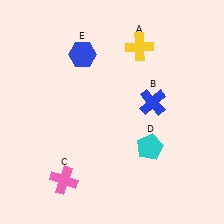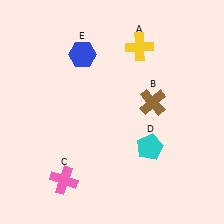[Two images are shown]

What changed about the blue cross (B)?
In Image 1, B is blue. In Image 2, it changed to brown.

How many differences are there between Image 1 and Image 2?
There is 1 difference between the two images.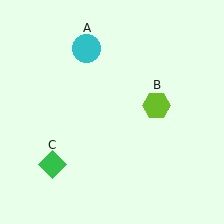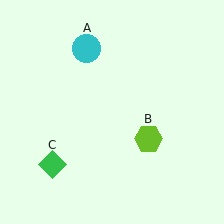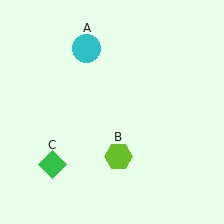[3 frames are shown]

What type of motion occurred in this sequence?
The lime hexagon (object B) rotated clockwise around the center of the scene.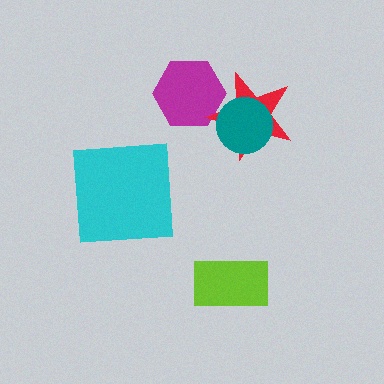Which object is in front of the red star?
The teal circle is in front of the red star.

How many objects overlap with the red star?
2 objects overlap with the red star.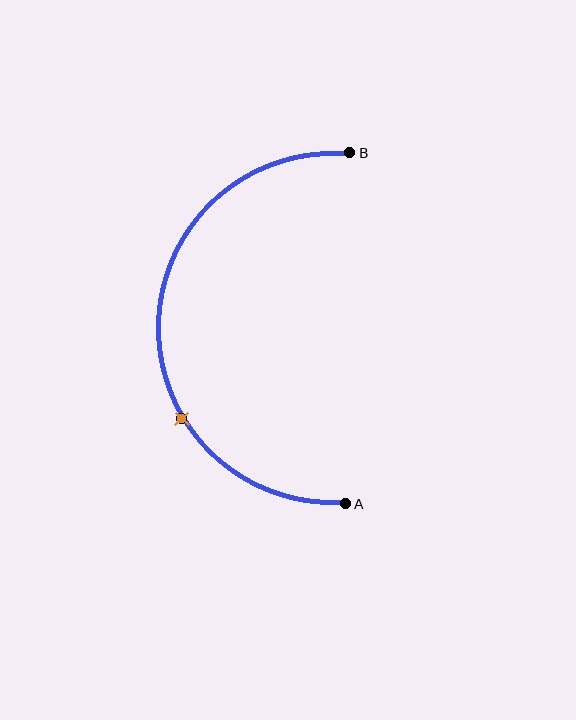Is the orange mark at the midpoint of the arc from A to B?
No. The orange mark lies on the arc but is closer to endpoint A. The arc midpoint would be at the point on the curve equidistant along the arc from both A and B.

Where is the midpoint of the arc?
The arc midpoint is the point on the curve farthest from the straight line joining A and B. It sits to the left of that line.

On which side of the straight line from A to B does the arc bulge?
The arc bulges to the left of the straight line connecting A and B.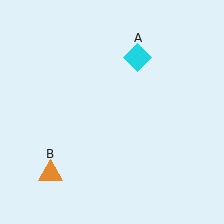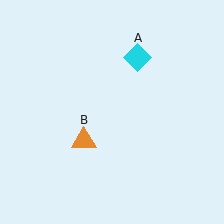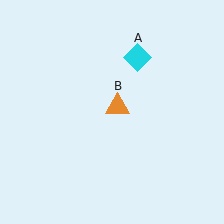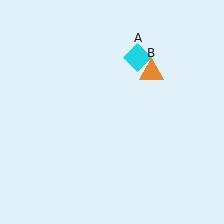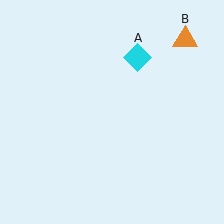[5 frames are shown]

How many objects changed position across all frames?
1 object changed position: orange triangle (object B).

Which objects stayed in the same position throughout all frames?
Cyan diamond (object A) remained stationary.